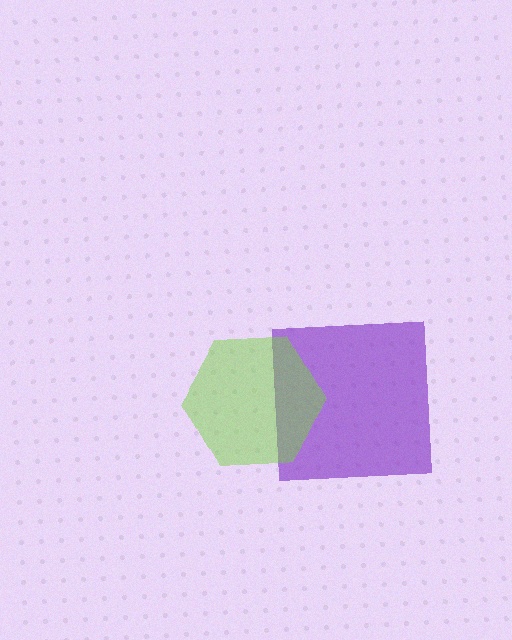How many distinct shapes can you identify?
There are 2 distinct shapes: a purple square, a lime hexagon.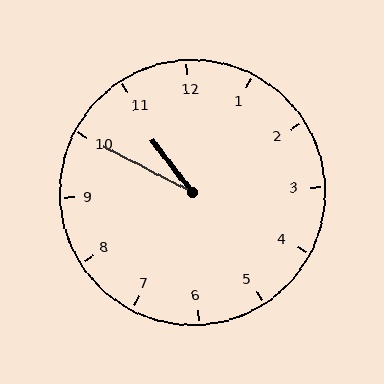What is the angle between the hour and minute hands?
Approximately 25 degrees.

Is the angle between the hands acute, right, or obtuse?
It is acute.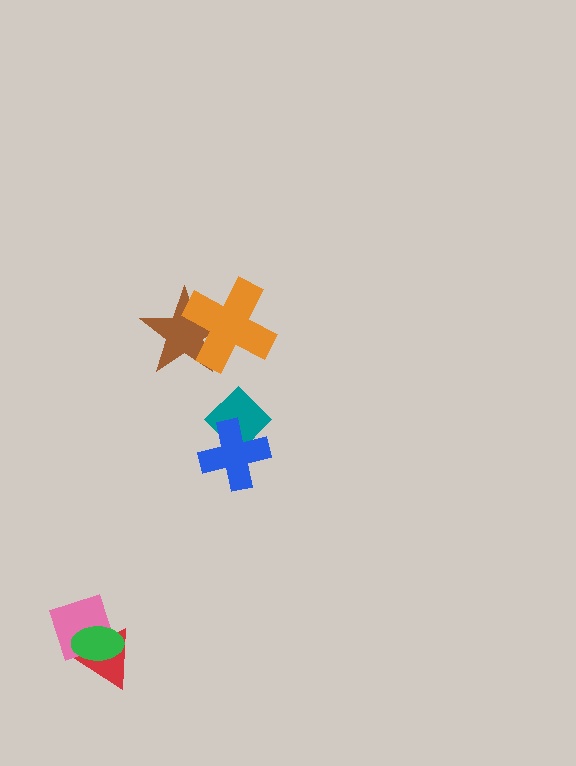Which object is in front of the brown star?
The orange cross is in front of the brown star.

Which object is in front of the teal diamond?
The blue cross is in front of the teal diamond.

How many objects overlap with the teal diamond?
1 object overlaps with the teal diamond.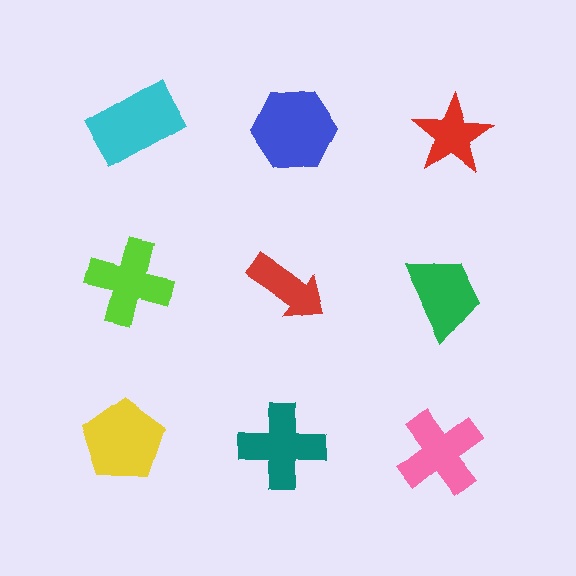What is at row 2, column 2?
A red arrow.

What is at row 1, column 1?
A cyan rectangle.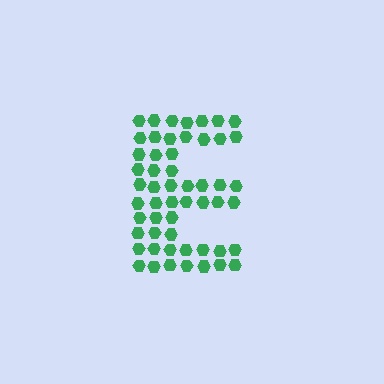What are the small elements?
The small elements are hexagons.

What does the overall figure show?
The overall figure shows the letter E.